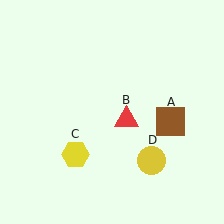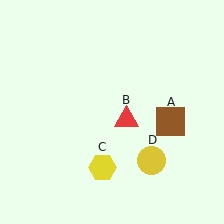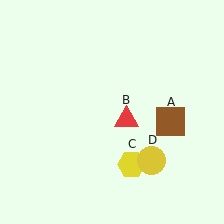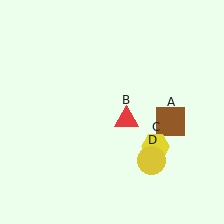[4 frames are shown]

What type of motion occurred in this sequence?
The yellow hexagon (object C) rotated counterclockwise around the center of the scene.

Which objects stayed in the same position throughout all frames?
Brown square (object A) and red triangle (object B) and yellow circle (object D) remained stationary.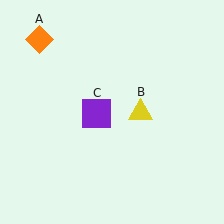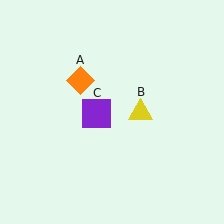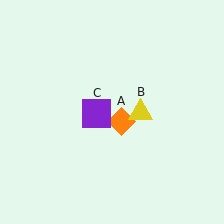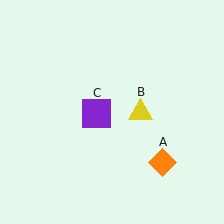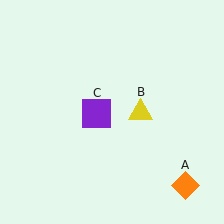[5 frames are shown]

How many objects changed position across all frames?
1 object changed position: orange diamond (object A).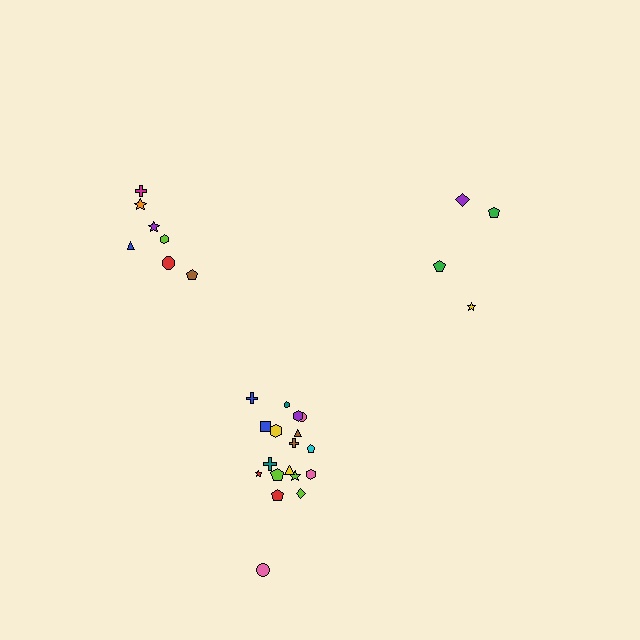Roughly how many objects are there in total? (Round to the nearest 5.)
Roughly 30 objects in total.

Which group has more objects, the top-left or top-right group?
The top-left group.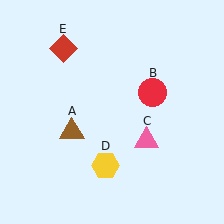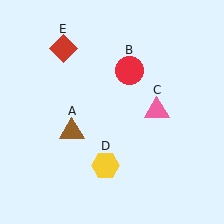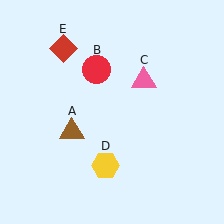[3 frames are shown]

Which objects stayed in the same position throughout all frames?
Brown triangle (object A) and yellow hexagon (object D) and red diamond (object E) remained stationary.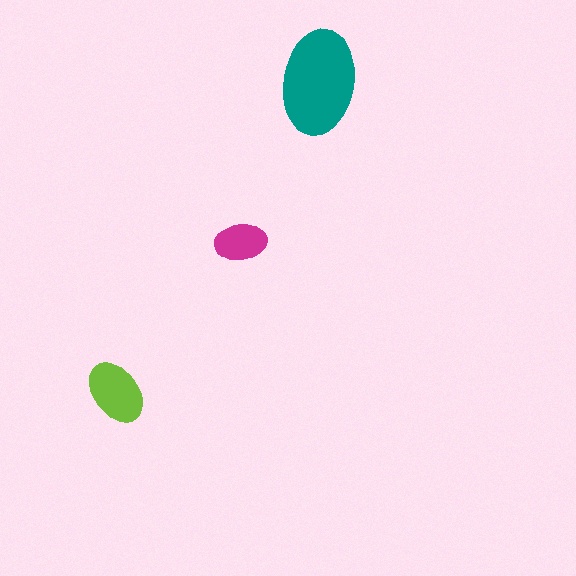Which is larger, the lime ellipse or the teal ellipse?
The teal one.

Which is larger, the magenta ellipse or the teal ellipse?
The teal one.